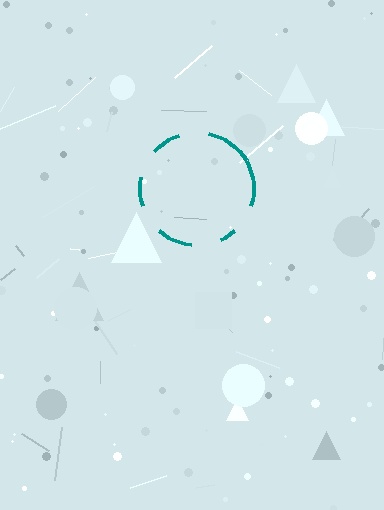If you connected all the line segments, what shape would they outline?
They would outline a circle.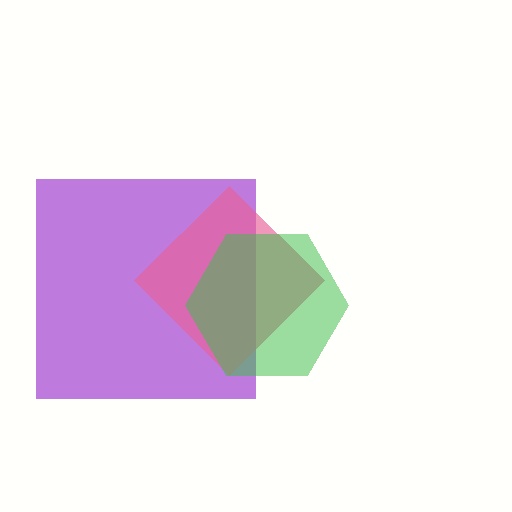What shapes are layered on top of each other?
The layered shapes are: a purple square, a pink diamond, a green hexagon.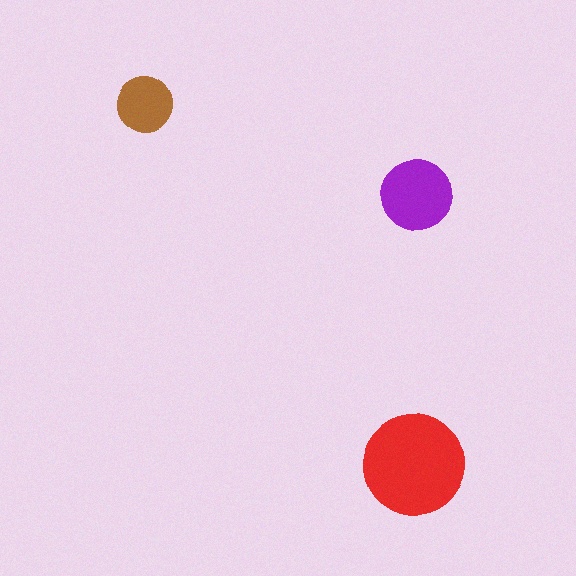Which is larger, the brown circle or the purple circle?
The purple one.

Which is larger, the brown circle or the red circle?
The red one.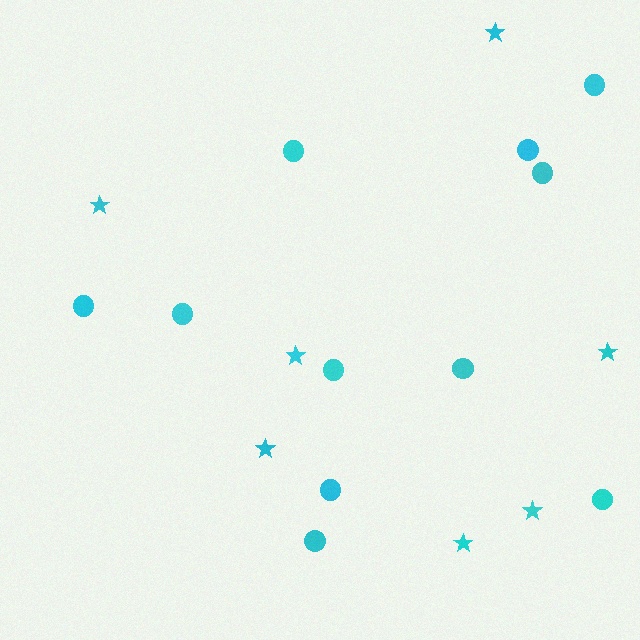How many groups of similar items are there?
There are 2 groups: one group of circles (11) and one group of stars (7).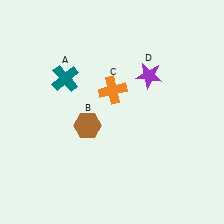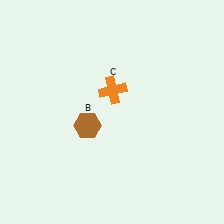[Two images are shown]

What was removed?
The teal cross (A), the purple star (D) were removed in Image 2.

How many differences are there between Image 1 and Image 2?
There are 2 differences between the two images.